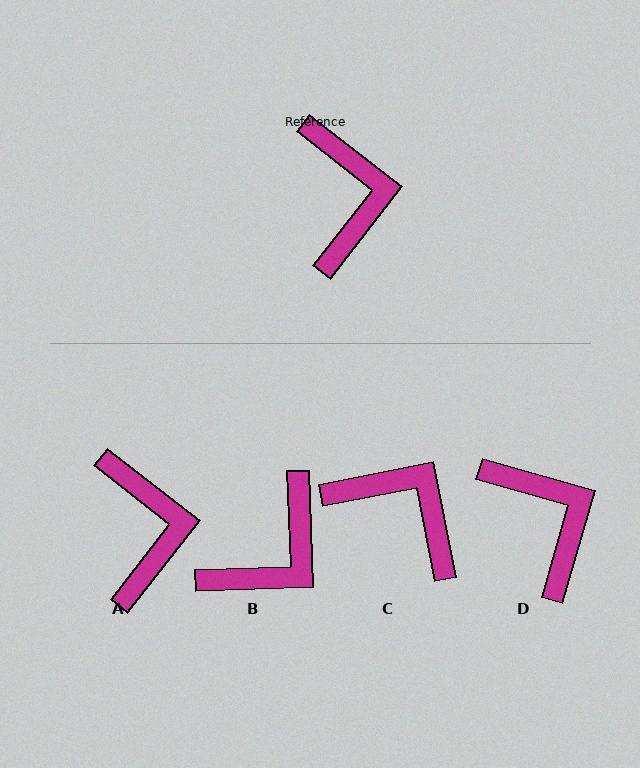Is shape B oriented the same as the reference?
No, it is off by about 50 degrees.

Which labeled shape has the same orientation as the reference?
A.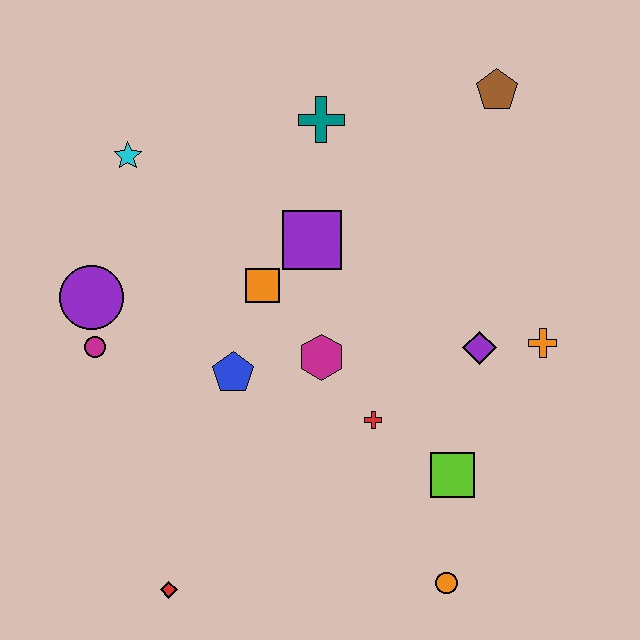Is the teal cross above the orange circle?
Yes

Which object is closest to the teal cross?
The purple square is closest to the teal cross.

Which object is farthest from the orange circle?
The cyan star is farthest from the orange circle.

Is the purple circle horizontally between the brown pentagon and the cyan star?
No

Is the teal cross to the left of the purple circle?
No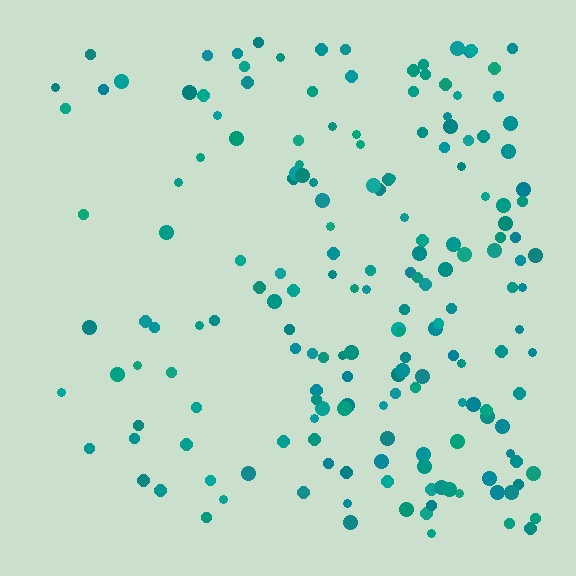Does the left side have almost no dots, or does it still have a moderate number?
Still a moderate number, just noticeably fewer than the right.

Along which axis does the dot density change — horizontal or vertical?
Horizontal.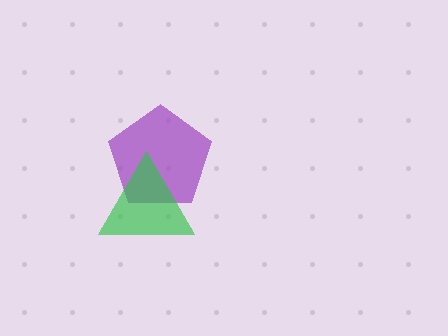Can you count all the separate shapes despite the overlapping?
Yes, there are 2 separate shapes.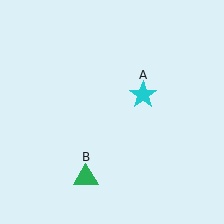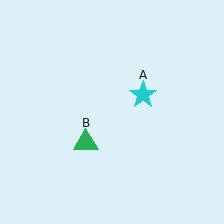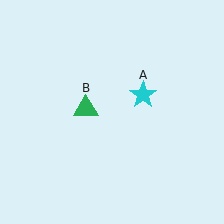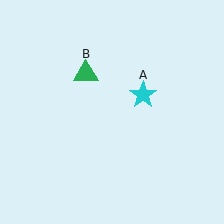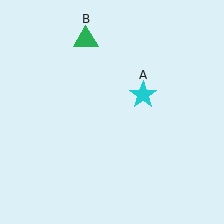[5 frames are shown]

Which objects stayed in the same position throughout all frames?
Cyan star (object A) remained stationary.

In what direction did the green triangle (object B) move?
The green triangle (object B) moved up.